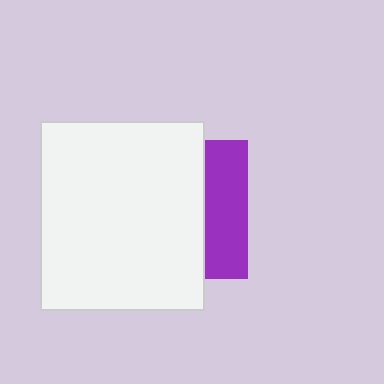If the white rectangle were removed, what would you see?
You would see the complete purple square.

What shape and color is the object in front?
The object in front is a white rectangle.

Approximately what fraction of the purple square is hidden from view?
Roughly 70% of the purple square is hidden behind the white rectangle.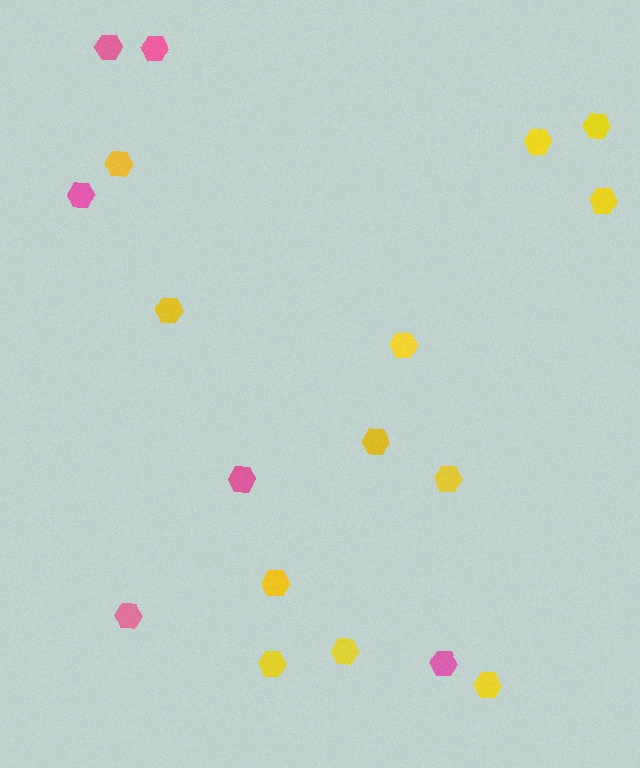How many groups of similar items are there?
There are 2 groups: one group of yellow hexagons (12) and one group of pink hexagons (6).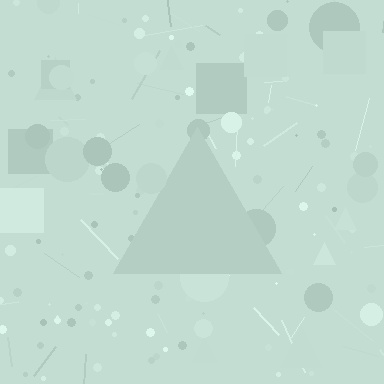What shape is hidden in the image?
A triangle is hidden in the image.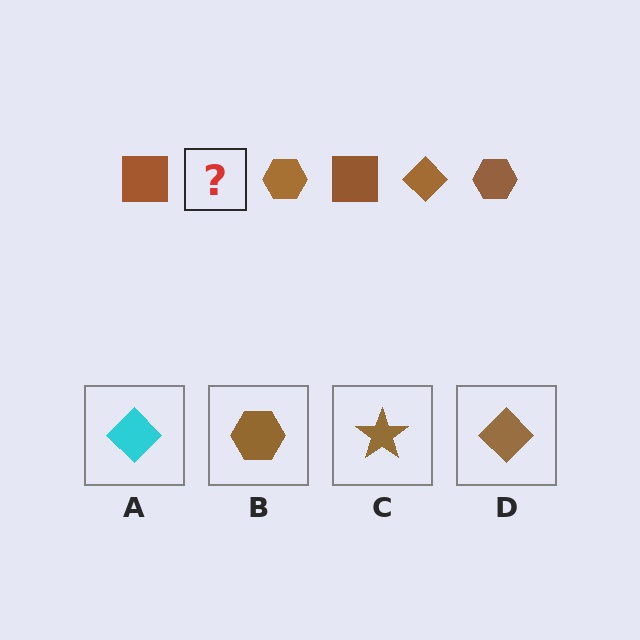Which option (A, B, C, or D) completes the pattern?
D.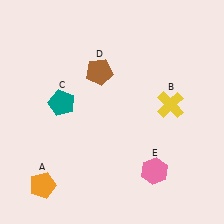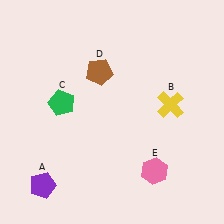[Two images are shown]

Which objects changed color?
A changed from orange to purple. C changed from teal to green.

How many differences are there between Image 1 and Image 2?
There are 2 differences between the two images.